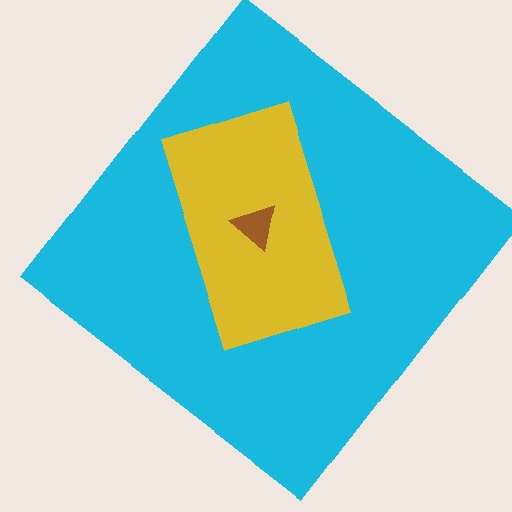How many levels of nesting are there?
3.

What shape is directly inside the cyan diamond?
The yellow rectangle.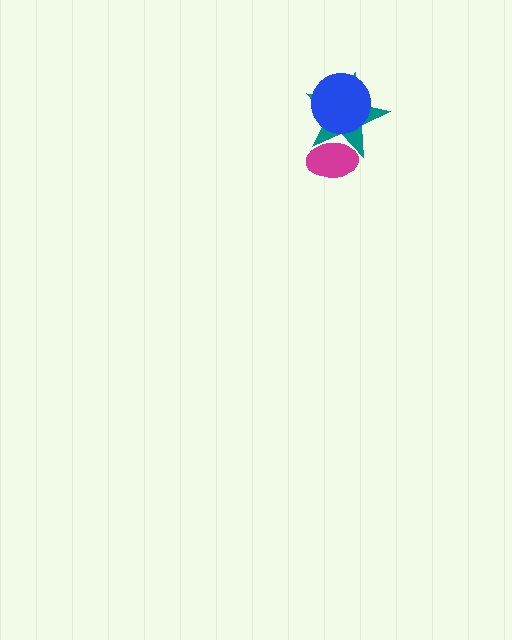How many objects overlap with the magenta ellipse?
1 object overlaps with the magenta ellipse.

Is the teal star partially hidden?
Yes, it is partially covered by another shape.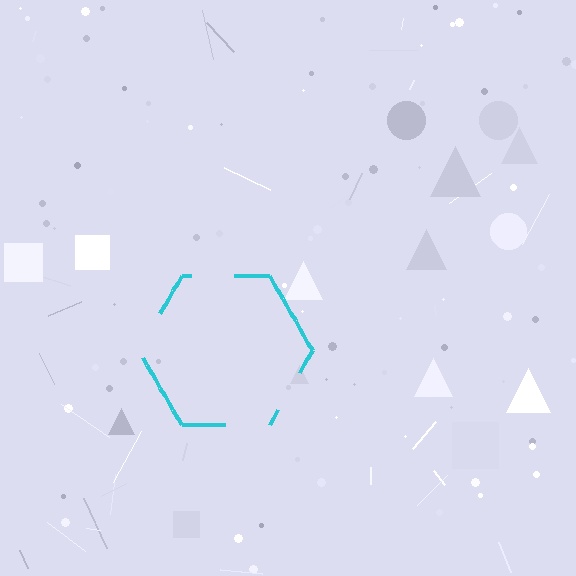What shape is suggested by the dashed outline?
The dashed outline suggests a hexagon.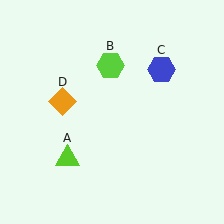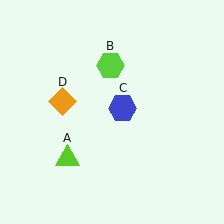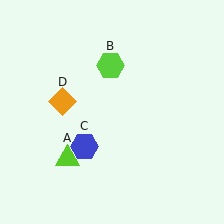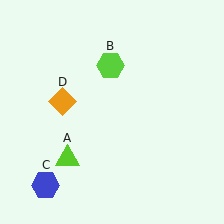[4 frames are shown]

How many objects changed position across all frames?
1 object changed position: blue hexagon (object C).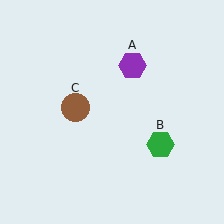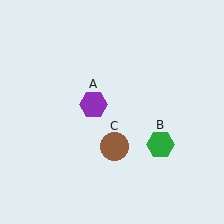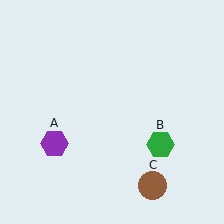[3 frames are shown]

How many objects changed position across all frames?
2 objects changed position: purple hexagon (object A), brown circle (object C).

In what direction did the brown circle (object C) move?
The brown circle (object C) moved down and to the right.